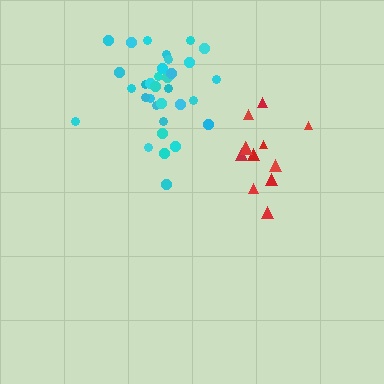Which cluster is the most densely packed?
Cyan.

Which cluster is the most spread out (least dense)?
Red.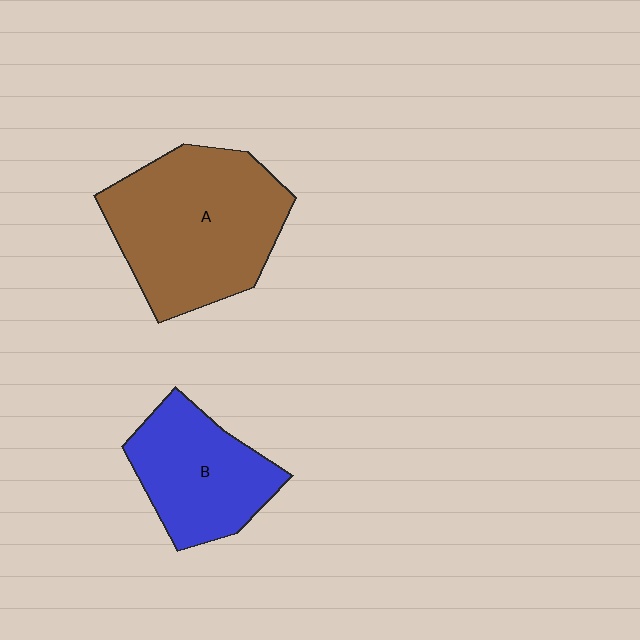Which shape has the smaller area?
Shape B (blue).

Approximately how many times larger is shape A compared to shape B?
Approximately 1.5 times.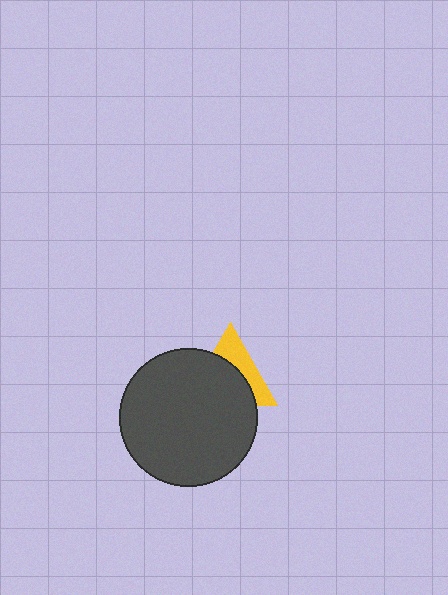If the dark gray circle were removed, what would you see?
You would see the complete yellow triangle.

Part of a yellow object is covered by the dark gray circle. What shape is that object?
It is a triangle.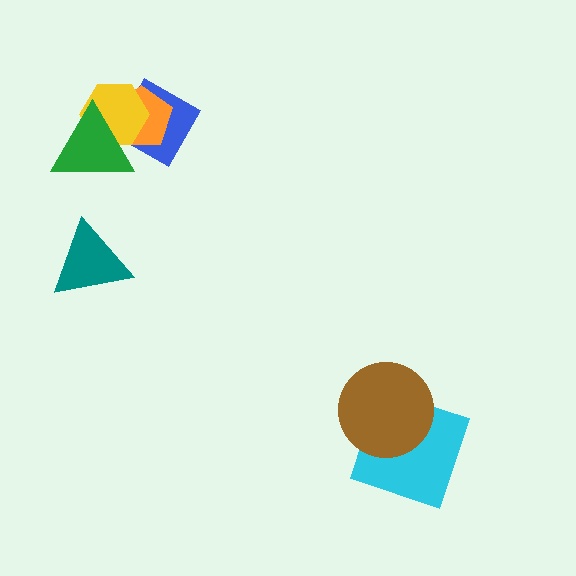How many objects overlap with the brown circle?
1 object overlaps with the brown circle.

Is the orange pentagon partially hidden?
Yes, it is partially covered by another shape.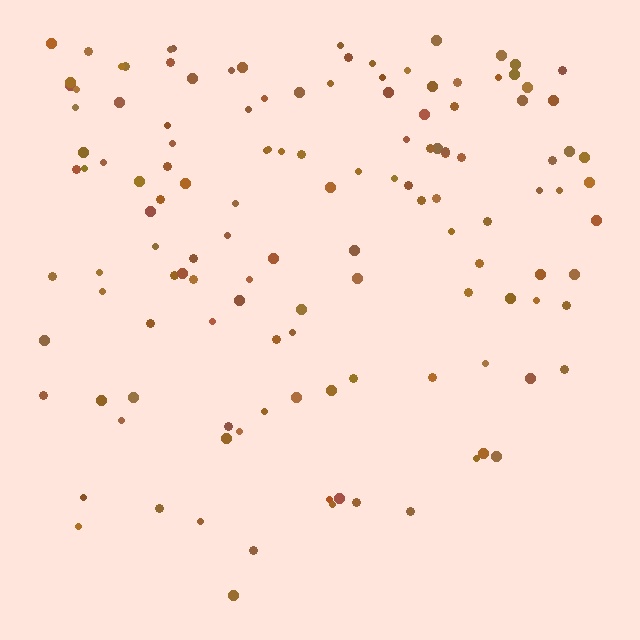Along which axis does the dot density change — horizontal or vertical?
Vertical.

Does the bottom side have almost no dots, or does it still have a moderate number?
Still a moderate number, just noticeably fewer than the top.